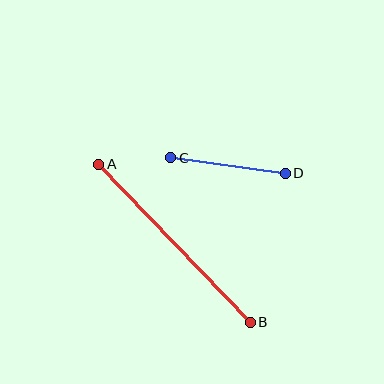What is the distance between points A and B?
The distance is approximately 219 pixels.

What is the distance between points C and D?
The distance is approximately 115 pixels.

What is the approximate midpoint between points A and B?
The midpoint is at approximately (175, 243) pixels.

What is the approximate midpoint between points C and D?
The midpoint is at approximately (228, 165) pixels.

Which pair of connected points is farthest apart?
Points A and B are farthest apart.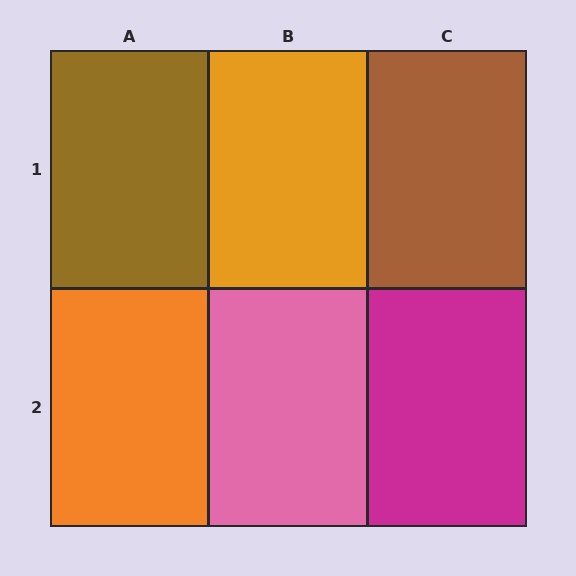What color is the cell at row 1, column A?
Brown.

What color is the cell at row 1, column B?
Orange.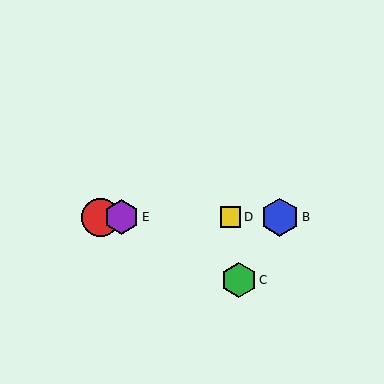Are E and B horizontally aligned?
Yes, both are at y≈217.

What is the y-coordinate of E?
Object E is at y≈217.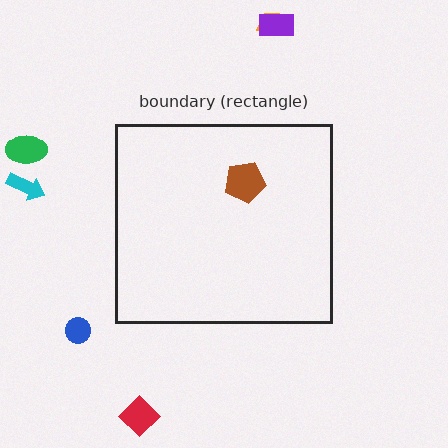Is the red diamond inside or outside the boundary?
Outside.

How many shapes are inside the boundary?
1 inside, 6 outside.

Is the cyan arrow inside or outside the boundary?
Outside.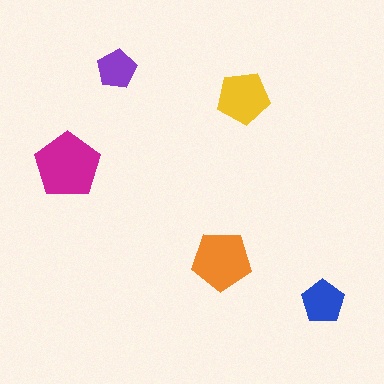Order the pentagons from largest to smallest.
the magenta one, the orange one, the yellow one, the blue one, the purple one.